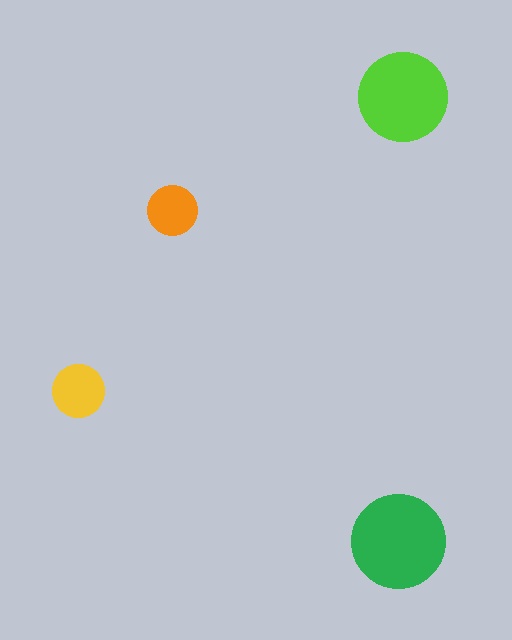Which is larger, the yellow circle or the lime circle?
The lime one.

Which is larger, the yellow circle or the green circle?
The green one.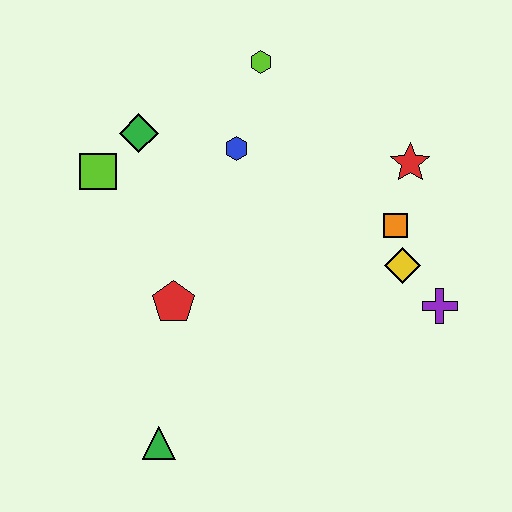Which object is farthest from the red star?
The green triangle is farthest from the red star.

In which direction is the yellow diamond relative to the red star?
The yellow diamond is below the red star.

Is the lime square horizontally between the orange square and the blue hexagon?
No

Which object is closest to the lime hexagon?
The blue hexagon is closest to the lime hexagon.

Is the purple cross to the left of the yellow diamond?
No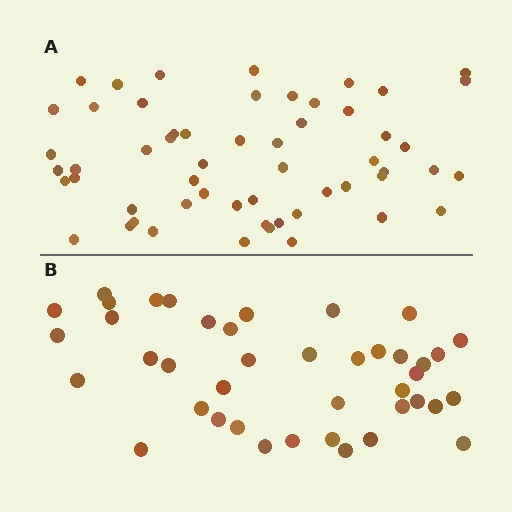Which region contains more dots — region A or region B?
Region A (the top region) has more dots.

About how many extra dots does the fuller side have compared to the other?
Region A has approximately 15 more dots than region B.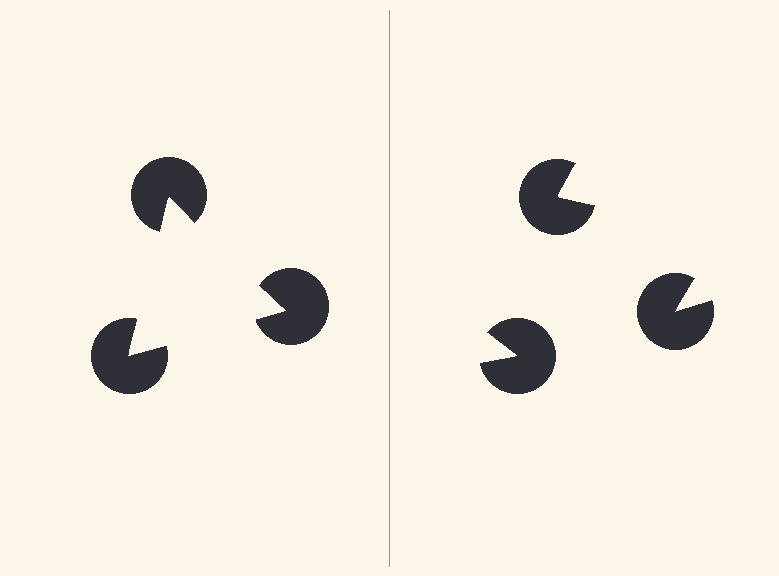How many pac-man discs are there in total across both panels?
6 — 3 on each side.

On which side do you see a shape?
An illusory triangle appears on the left side. On the right side the wedge cuts are rotated, so no coherent shape forms.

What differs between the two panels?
The pac-man discs are positioned identically on both sides; only the wedge orientations differ. On the left they align to a triangle; on the right they are misaligned.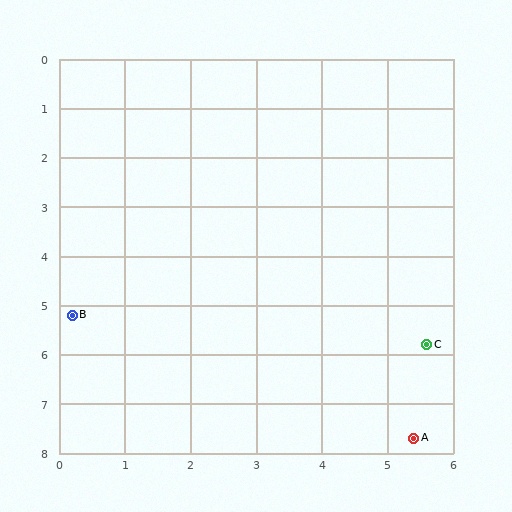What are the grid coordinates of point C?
Point C is at approximately (5.6, 5.8).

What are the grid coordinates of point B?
Point B is at approximately (0.2, 5.2).